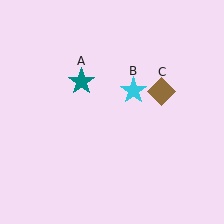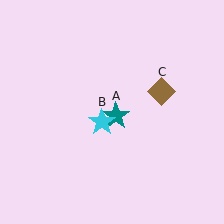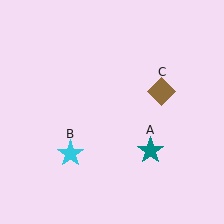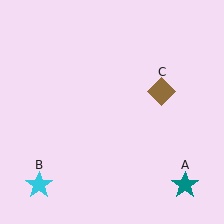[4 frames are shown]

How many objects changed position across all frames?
2 objects changed position: teal star (object A), cyan star (object B).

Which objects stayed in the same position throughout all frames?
Brown diamond (object C) remained stationary.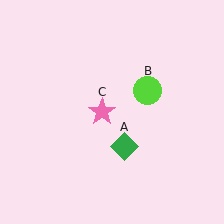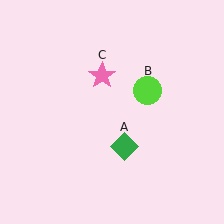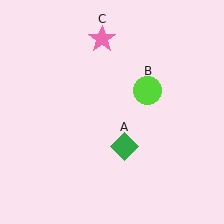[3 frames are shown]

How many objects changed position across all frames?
1 object changed position: pink star (object C).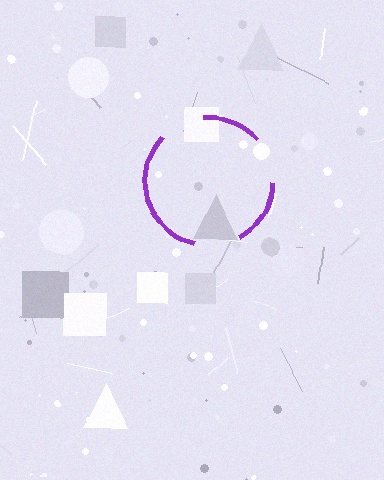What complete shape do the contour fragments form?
The contour fragments form a circle.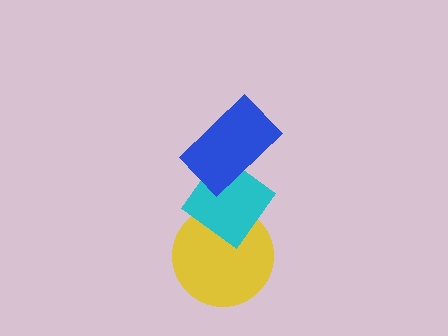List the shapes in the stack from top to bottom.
From top to bottom: the blue rectangle, the cyan diamond, the yellow circle.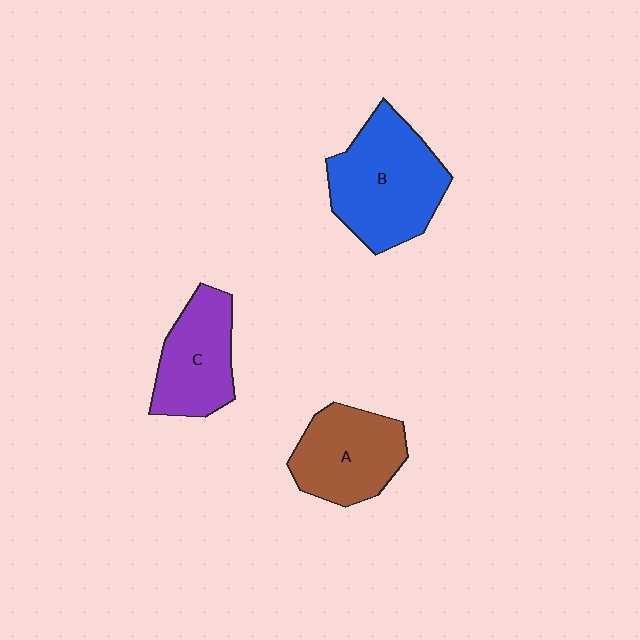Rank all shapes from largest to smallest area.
From largest to smallest: B (blue), A (brown), C (purple).